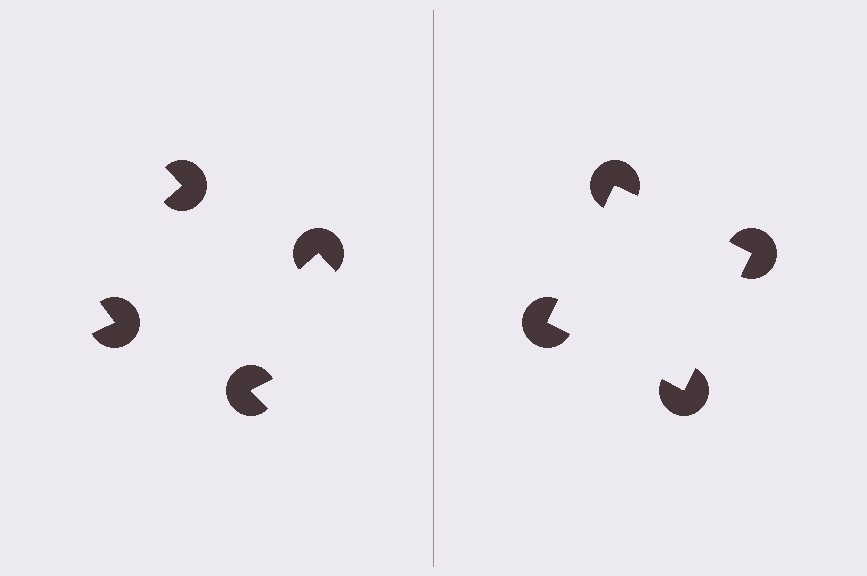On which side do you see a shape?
An illusory square appears on the right side. On the left side the wedge cuts are rotated, so no coherent shape forms.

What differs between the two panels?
The pac-man discs are positioned identically on both sides; only the wedge orientations differ. On the right they align to a square; on the left they are misaligned.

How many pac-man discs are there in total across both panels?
8 — 4 on each side.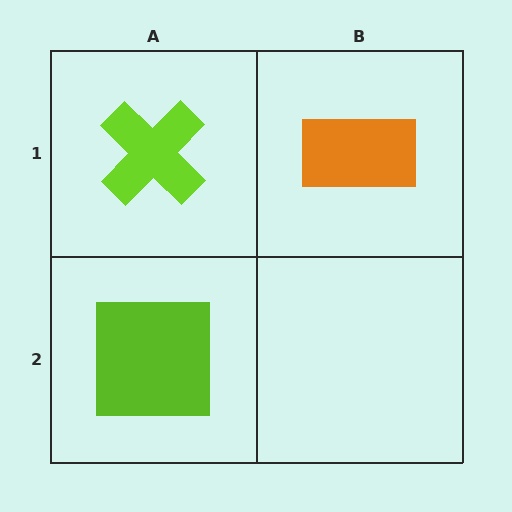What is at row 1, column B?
An orange rectangle.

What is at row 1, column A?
A lime cross.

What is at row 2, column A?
A lime square.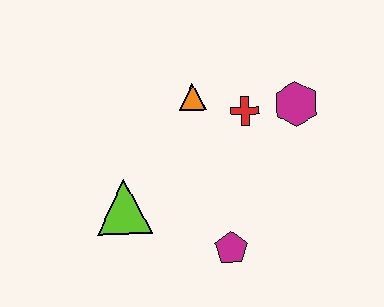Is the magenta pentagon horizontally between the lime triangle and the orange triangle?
No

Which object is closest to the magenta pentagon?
The lime triangle is closest to the magenta pentagon.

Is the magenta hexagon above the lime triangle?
Yes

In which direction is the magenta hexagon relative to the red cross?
The magenta hexagon is to the right of the red cross.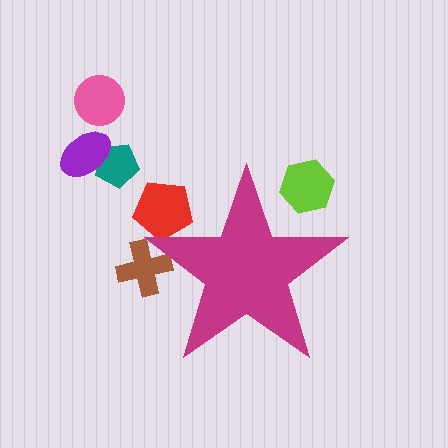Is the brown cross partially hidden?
Yes, the brown cross is partially hidden behind the magenta star.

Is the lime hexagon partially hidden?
Yes, the lime hexagon is partially hidden behind the magenta star.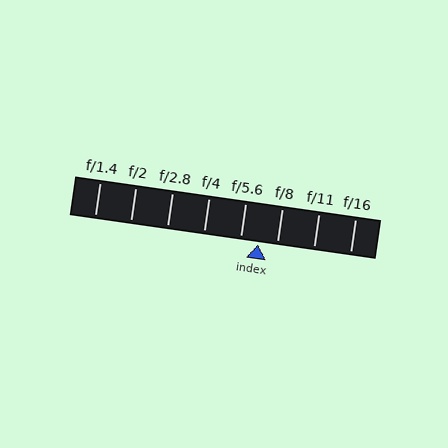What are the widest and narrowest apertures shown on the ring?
The widest aperture shown is f/1.4 and the narrowest is f/16.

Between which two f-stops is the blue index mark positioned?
The index mark is between f/5.6 and f/8.